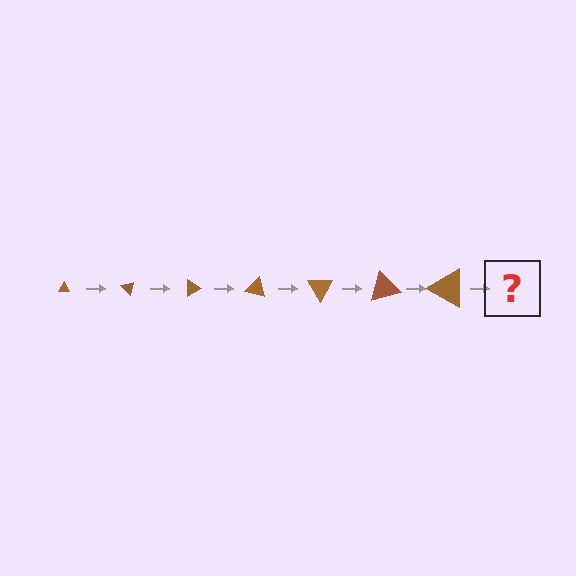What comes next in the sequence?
The next element should be a triangle, larger than the previous one and rotated 315 degrees from the start.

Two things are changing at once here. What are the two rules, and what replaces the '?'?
The two rules are that the triangle grows larger each step and it rotates 45 degrees each step. The '?' should be a triangle, larger than the previous one and rotated 315 degrees from the start.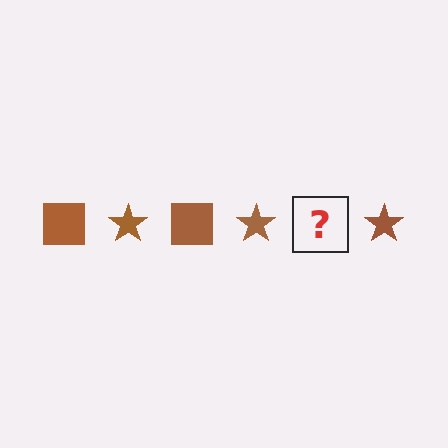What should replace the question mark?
The question mark should be replaced with a brown square.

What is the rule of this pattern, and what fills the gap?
The rule is that the pattern cycles through square, star shapes in brown. The gap should be filled with a brown square.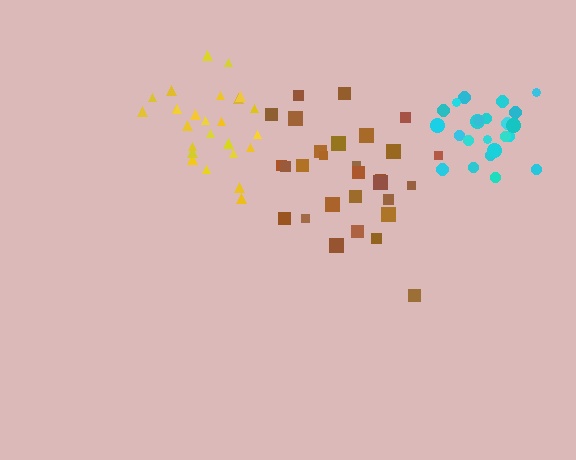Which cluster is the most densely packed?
Cyan.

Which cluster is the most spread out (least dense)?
Brown.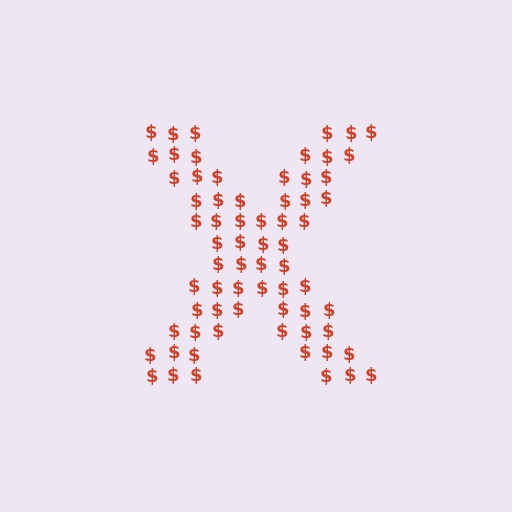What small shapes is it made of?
It is made of small dollar signs.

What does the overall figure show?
The overall figure shows the letter X.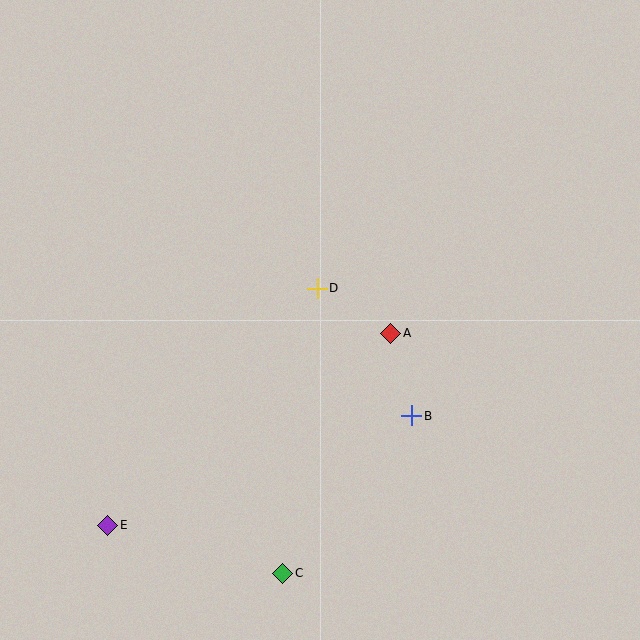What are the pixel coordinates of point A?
Point A is at (391, 333).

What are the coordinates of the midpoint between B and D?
The midpoint between B and D is at (365, 352).